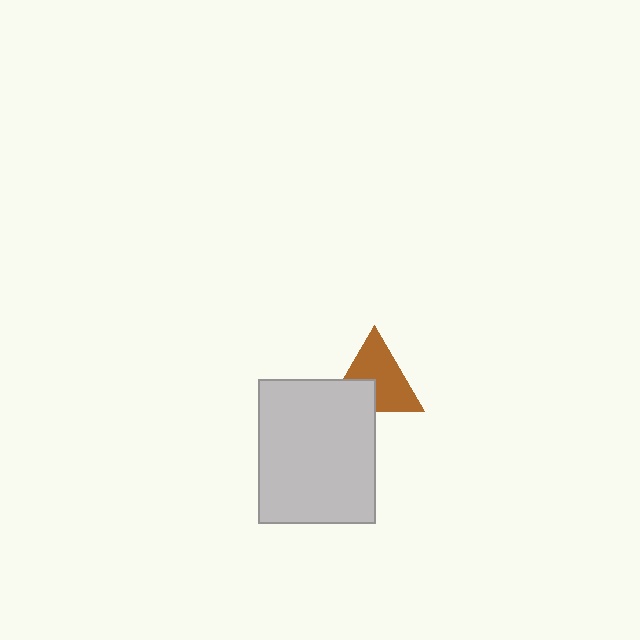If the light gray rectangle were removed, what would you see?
You would see the complete brown triangle.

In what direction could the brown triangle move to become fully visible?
The brown triangle could move up. That would shift it out from behind the light gray rectangle entirely.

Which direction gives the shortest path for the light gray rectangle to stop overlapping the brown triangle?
Moving down gives the shortest separation.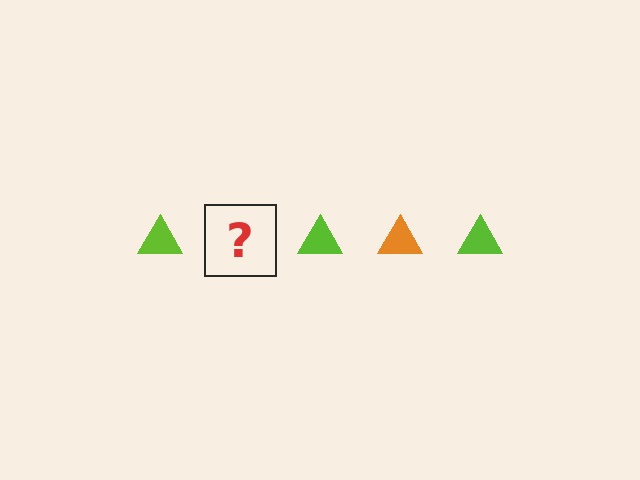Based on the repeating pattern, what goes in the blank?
The blank should be an orange triangle.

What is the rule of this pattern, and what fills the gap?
The rule is that the pattern cycles through lime, orange triangles. The gap should be filled with an orange triangle.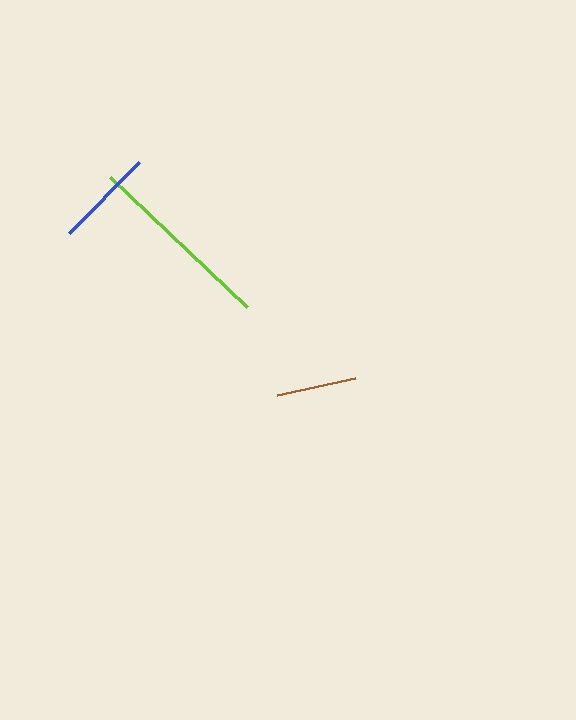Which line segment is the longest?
The lime line is the longest at approximately 189 pixels.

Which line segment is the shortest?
The brown line is the shortest at approximately 79 pixels.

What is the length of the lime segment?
The lime segment is approximately 189 pixels long.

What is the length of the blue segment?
The blue segment is approximately 100 pixels long.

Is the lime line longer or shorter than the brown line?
The lime line is longer than the brown line.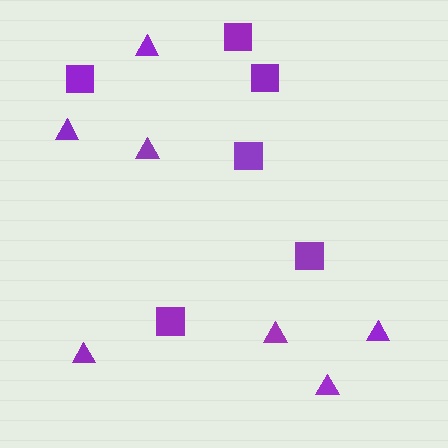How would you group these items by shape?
There are 2 groups: one group of squares (6) and one group of triangles (7).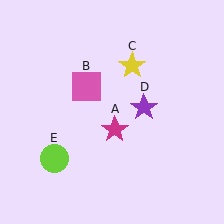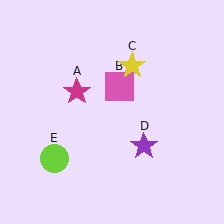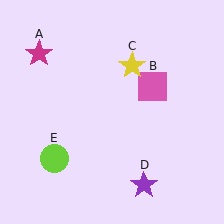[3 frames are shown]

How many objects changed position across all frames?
3 objects changed position: magenta star (object A), pink square (object B), purple star (object D).